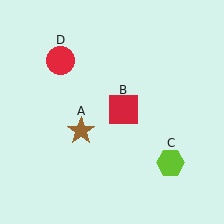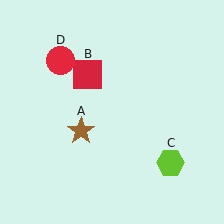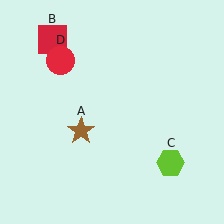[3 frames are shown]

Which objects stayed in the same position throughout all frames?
Brown star (object A) and lime hexagon (object C) and red circle (object D) remained stationary.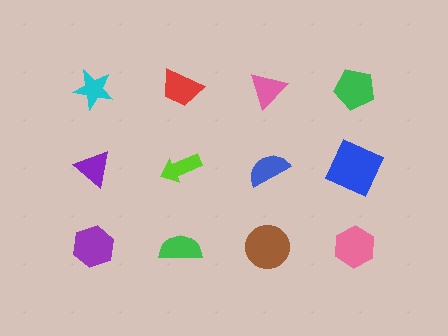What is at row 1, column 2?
A red trapezoid.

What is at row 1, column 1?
A cyan star.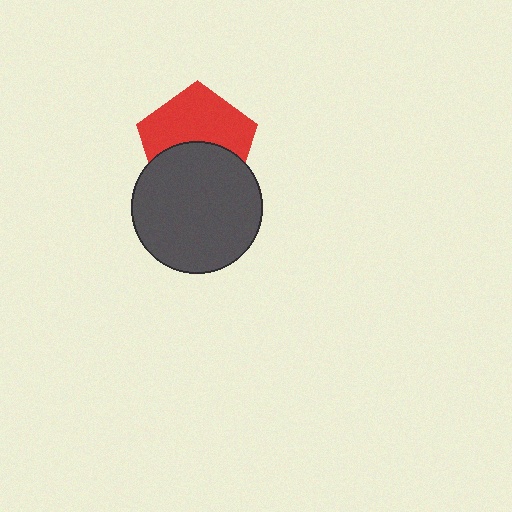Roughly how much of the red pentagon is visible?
About half of it is visible (roughly 56%).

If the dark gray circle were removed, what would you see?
You would see the complete red pentagon.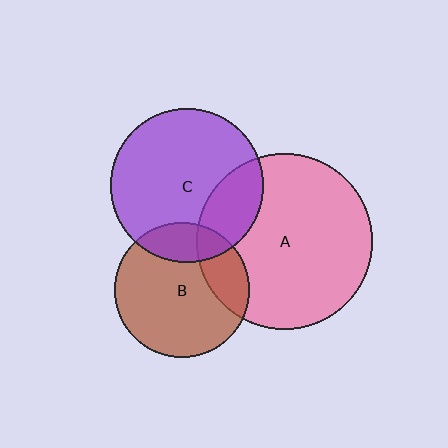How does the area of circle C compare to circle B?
Approximately 1.3 times.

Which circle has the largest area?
Circle A (pink).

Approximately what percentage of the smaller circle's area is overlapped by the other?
Approximately 20%.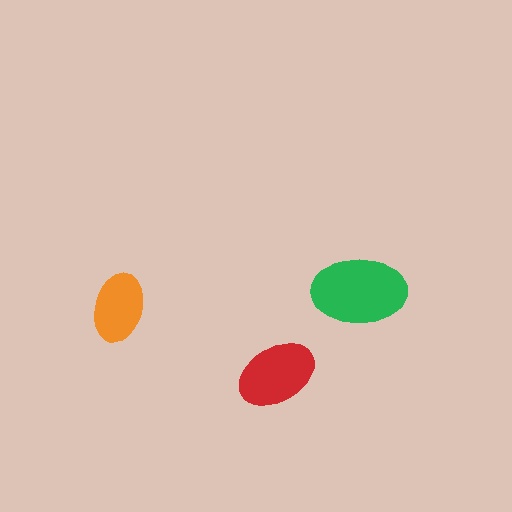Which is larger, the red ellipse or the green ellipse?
The green one.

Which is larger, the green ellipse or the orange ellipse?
The green one.